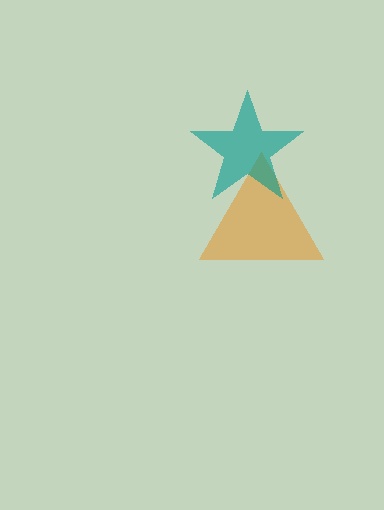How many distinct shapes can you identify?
There are 2 distinct shapes: an orange triangle, a teal star.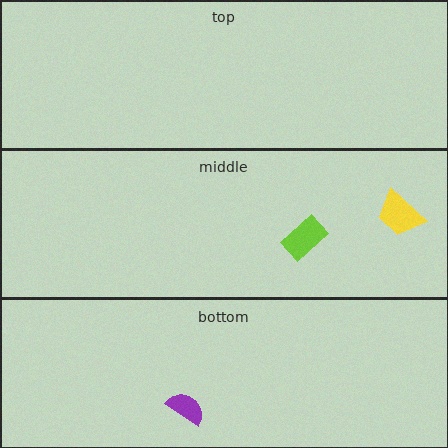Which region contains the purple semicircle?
The bottom region.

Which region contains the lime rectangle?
The middle region.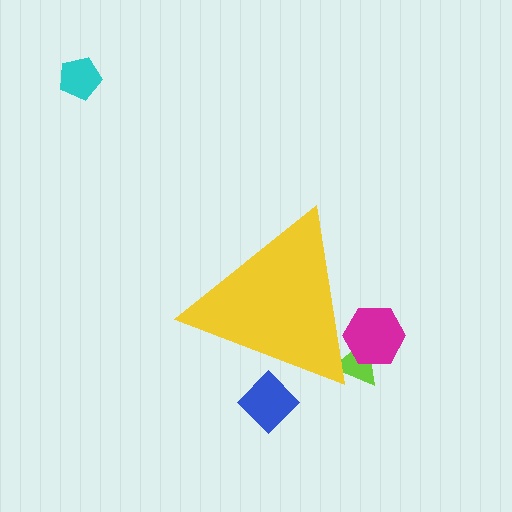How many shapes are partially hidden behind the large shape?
3 shapes are partially hidden.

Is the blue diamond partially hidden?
Yes, the blue diamond is partially hidden behind the yellow triangle.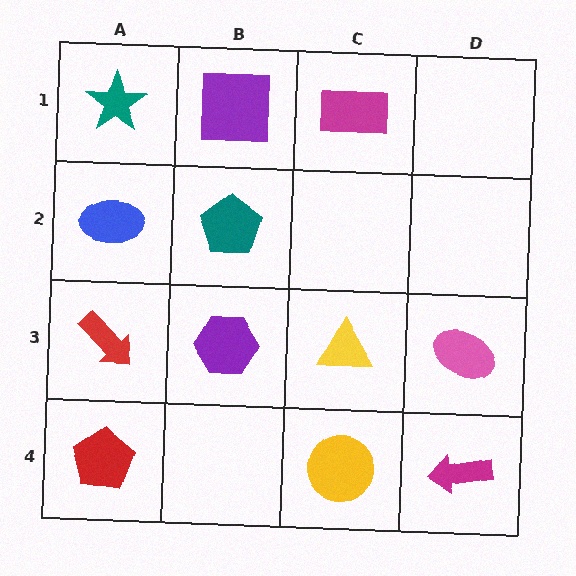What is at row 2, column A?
A blue ellipse.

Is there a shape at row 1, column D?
No, that cell is empty.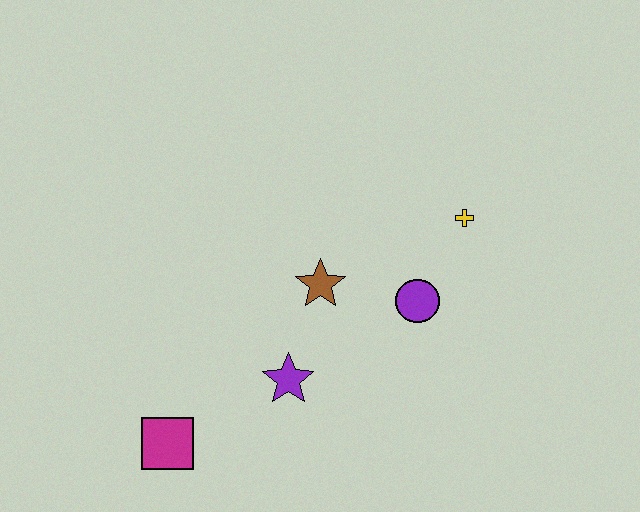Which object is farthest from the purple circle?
The magenta square is farthest from the purple circle.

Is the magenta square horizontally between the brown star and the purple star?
No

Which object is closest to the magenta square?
The purple star is closest to the magenta square.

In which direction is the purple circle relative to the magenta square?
The purple circle is to the right of the magenta square.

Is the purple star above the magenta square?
Yes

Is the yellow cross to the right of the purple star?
Yes